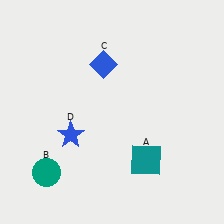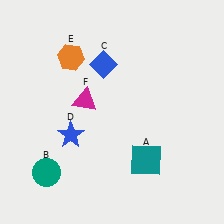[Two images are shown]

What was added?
An orange hexagon (E), a magenta triangle (F) were added in Image 2.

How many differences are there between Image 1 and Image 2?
There are 2 differences between the two images.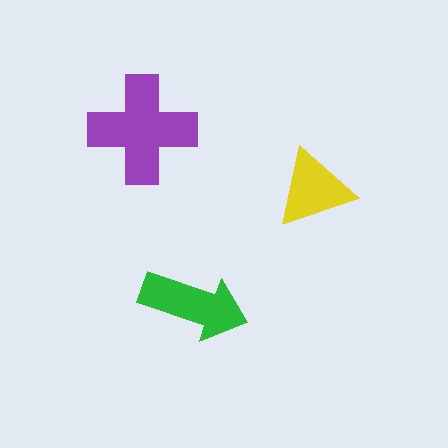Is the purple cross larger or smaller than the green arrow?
Larger.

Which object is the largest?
The purple cross.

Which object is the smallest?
The yellow triangle.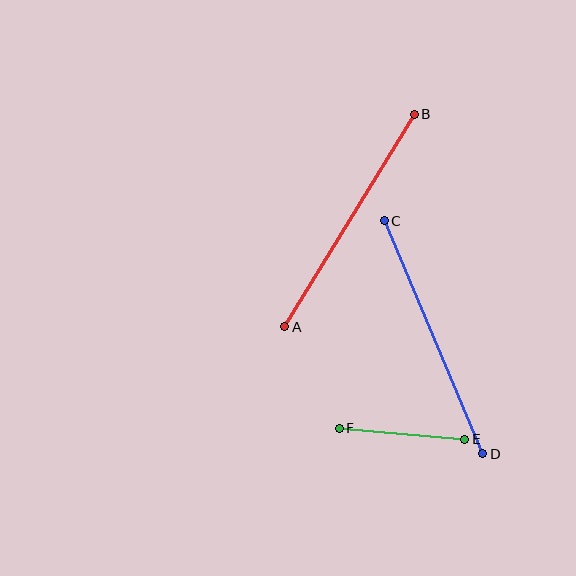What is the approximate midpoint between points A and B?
The midpoint is at approximately (349, 220) pixels.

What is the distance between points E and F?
The distance is approximately 126 pixels.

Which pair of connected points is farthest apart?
Points C and D are farthest apart.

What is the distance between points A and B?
The distance is approximately 249 pixels.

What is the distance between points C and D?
The distance is approximately 253 pixels.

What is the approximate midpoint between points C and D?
The midpoint is at approximately (434, 337) pixels.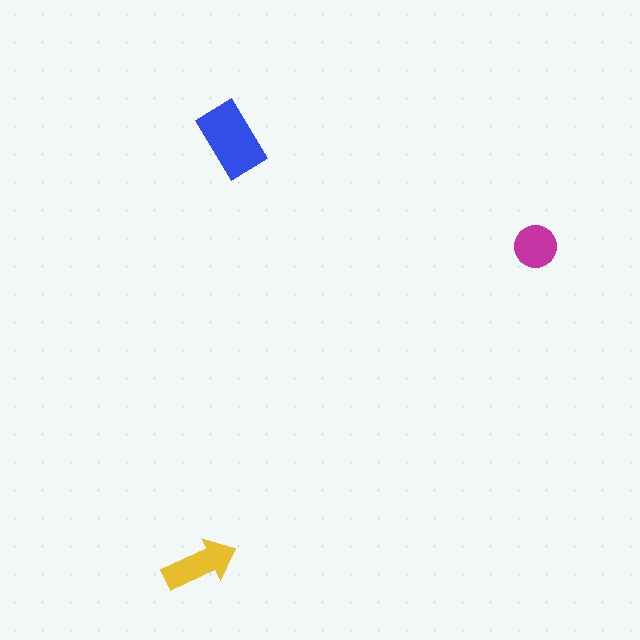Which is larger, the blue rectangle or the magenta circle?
The blue rectangle.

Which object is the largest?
The blue rectangle.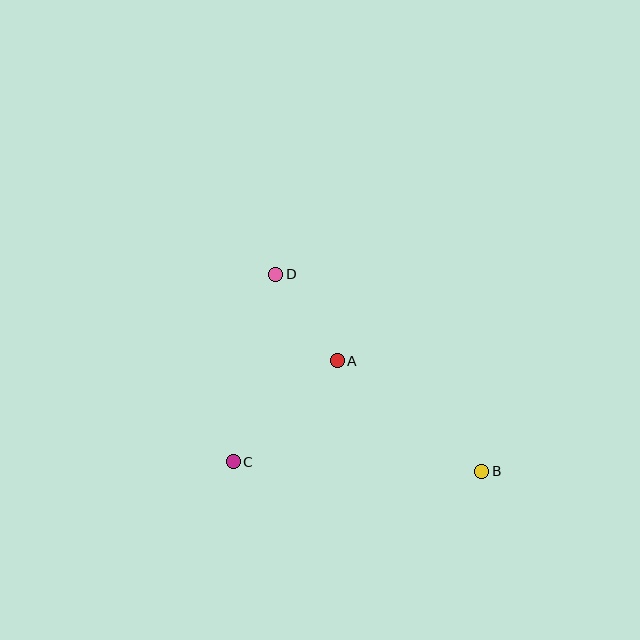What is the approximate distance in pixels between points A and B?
The distance between A and B is approximately 182 pixels.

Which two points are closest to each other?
Points A and D are closest to each other.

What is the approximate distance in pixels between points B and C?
The distance between B and C is approximately 249 pixels.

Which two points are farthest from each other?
Points B and D are farthest from each other.